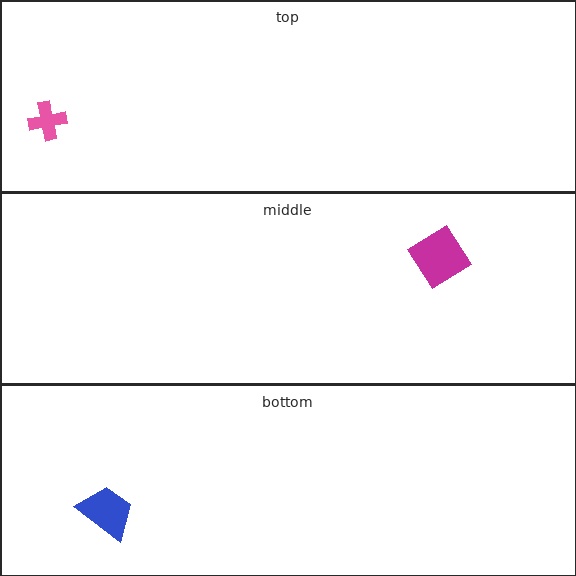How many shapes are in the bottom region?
1.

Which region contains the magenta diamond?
The middle region.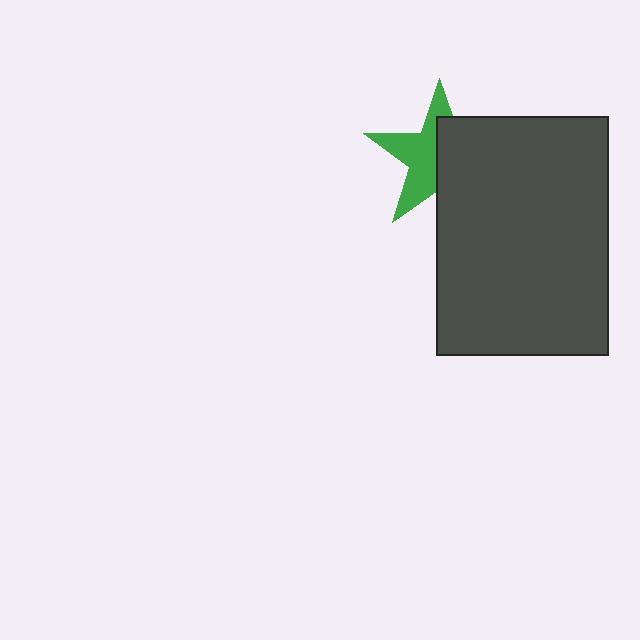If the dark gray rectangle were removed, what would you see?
You would see the complete green star.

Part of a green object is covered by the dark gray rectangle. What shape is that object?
It is a star.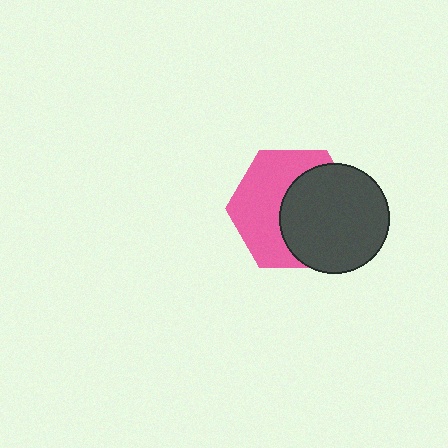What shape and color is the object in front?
The object in front is a dark gray circle.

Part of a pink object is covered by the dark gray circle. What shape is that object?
It is a hexagon.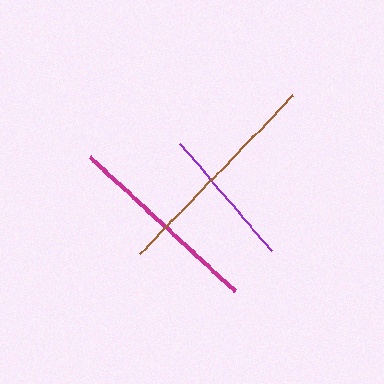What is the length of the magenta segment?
The magenta segment is approximately 196 pixels long.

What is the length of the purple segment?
The purple segment is approximately 141 pixels long.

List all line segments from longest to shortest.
From longest to shortest: brown, magenta, purple.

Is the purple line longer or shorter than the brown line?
The brown line is longer than the purple line.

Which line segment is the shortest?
The purple line is the shortest at approximately 141 pixels.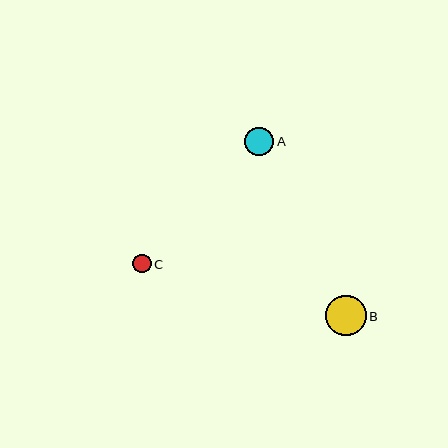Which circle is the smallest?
Circle C is the smallest with a size of approximately 19 pixels.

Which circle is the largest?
Circle B is the largest with a size of approximately 40 pixels.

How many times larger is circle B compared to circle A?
Circle B is approximately 1.4 times the size of circle A.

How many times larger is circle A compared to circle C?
Circle A is approximately 1.6 times the size of circle C.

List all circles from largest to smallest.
From largest to smallest: B, A, C.